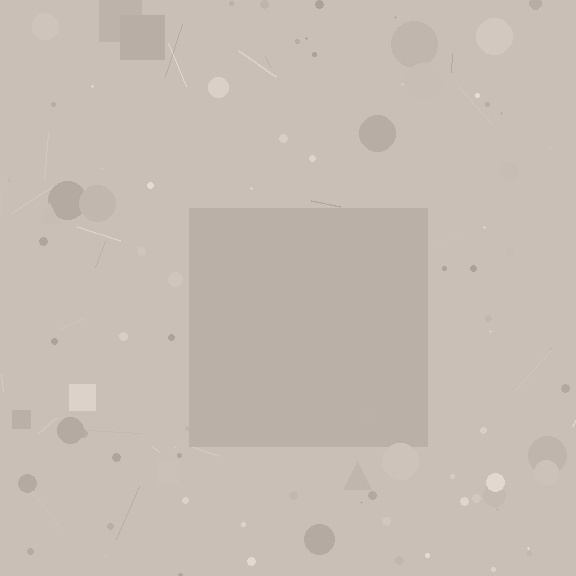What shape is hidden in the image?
A square is hidden in the image.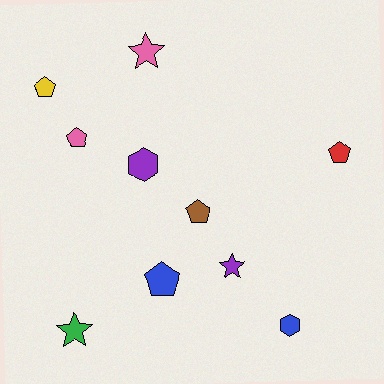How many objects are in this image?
There are 10 objects.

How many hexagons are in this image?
There are 2 hexagons.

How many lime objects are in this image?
There are no lime objects.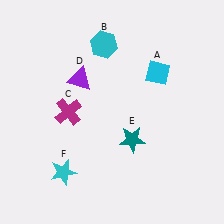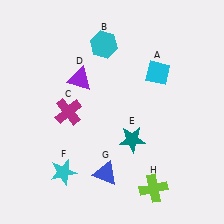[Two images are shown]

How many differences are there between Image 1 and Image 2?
There are 2 differences between the two images.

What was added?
A blue triangle (G), a lime cross (H) were added in Image 2.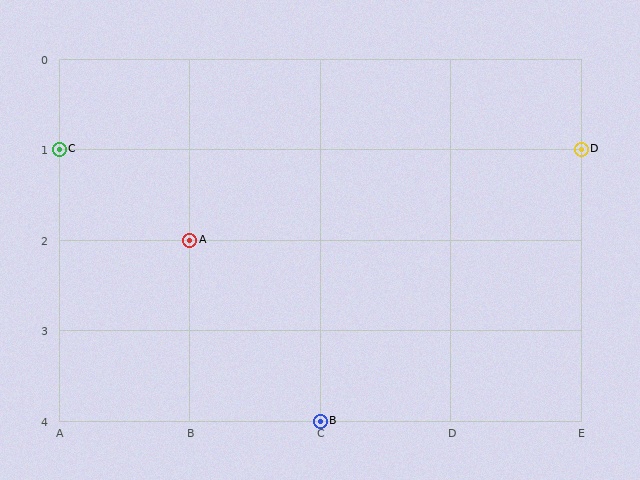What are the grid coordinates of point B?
Point B is at grid coordinates (C, 4).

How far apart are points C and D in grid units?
Points C and D are 4 columns apart.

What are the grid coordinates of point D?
Point D is at grid coordinates (E, 1).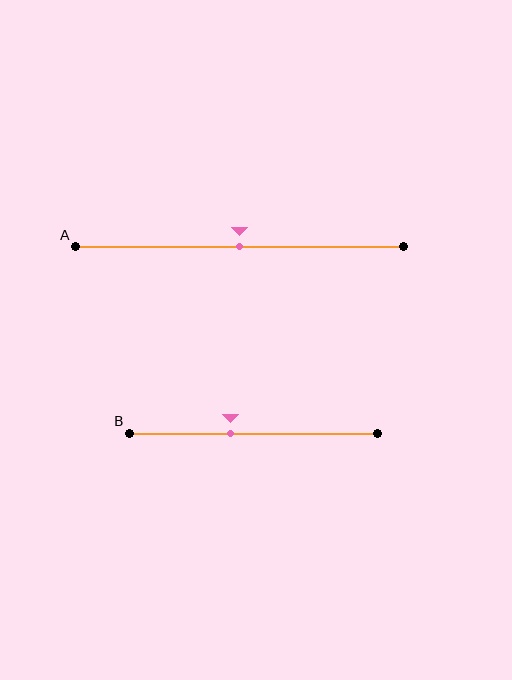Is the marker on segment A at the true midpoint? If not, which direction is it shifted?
Yes, the marker on segment A is at the true midpoint.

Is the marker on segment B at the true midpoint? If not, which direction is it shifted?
No, the marker on segment B is shifted to the left by about 9% of the segment length.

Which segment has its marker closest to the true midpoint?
Segment A has its marker closest to the true midpoint.